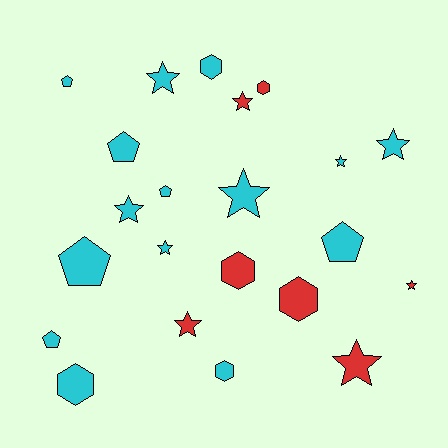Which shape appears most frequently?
Star, with 10 objects.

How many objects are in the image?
There are 22 objects.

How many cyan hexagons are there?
There are 3 cyan hexagons.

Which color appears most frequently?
Cyan, with 15 objects.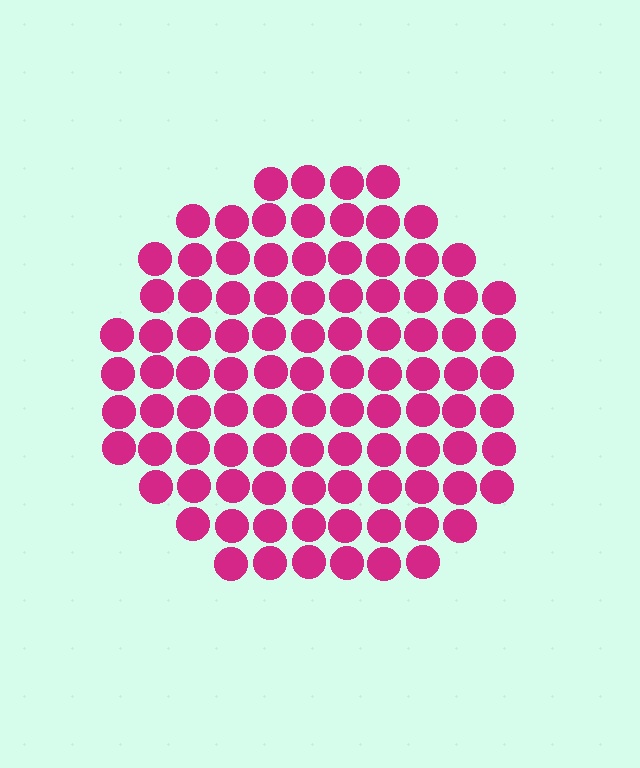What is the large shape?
The large shape is a circle.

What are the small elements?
The small elements are circles.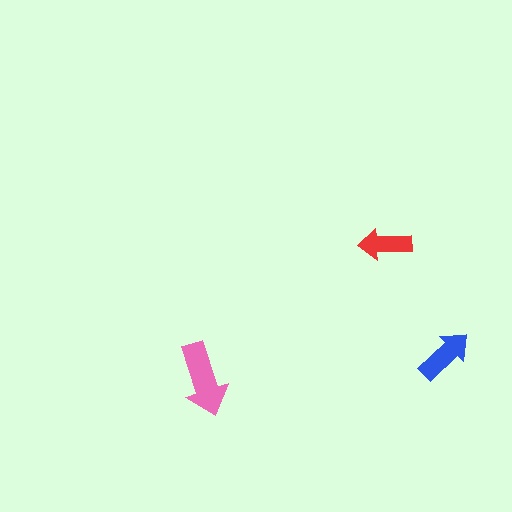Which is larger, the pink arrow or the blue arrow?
The pink one.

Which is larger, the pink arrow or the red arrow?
The pink one.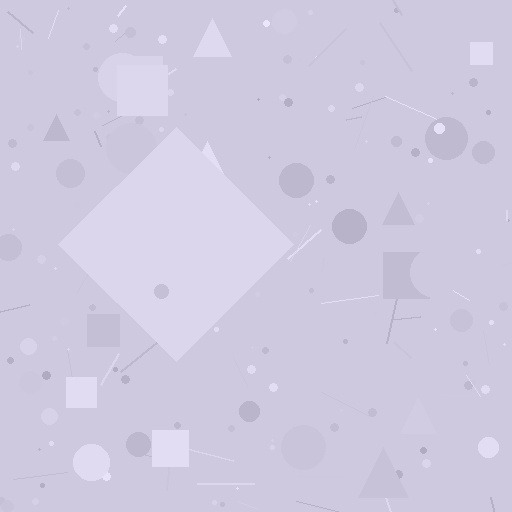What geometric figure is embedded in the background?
A diamond is embedded in the background.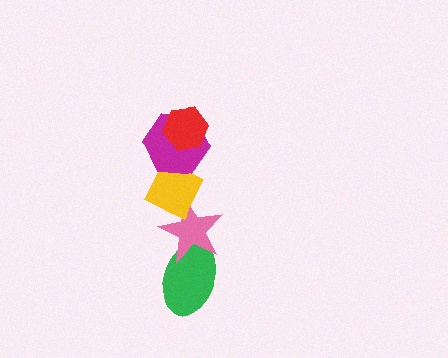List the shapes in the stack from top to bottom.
From top to bottom: the red hexagon, the magenta hexagon, the yellow diamond, the pink star, the green ellipse.